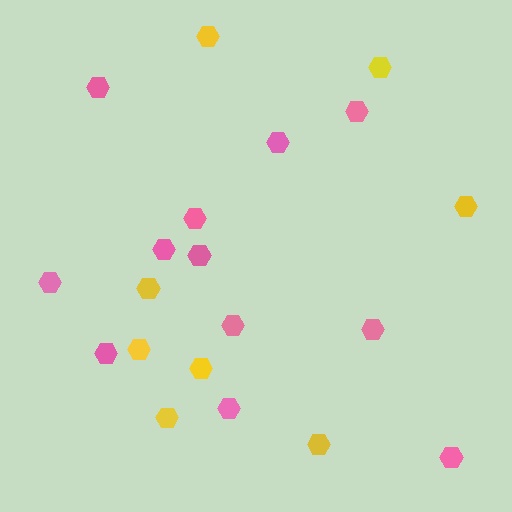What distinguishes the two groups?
There are 2 groups: one group of yellow hexagons (8) and one group of pink hexagons (12).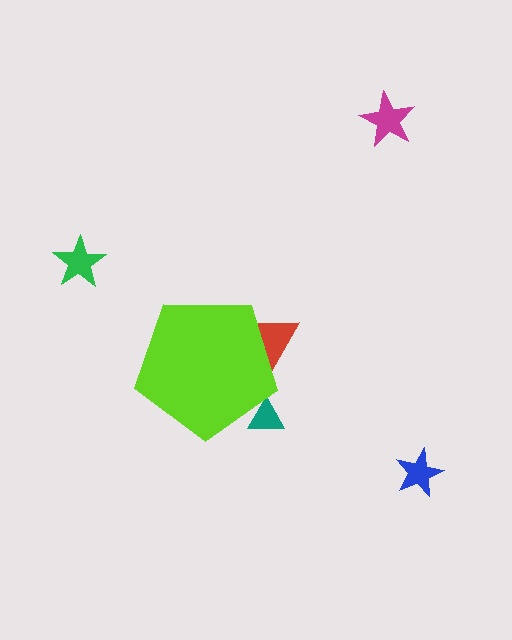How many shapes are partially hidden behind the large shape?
2 shapes are partially hidden.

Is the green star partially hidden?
No, the green star is fully visible.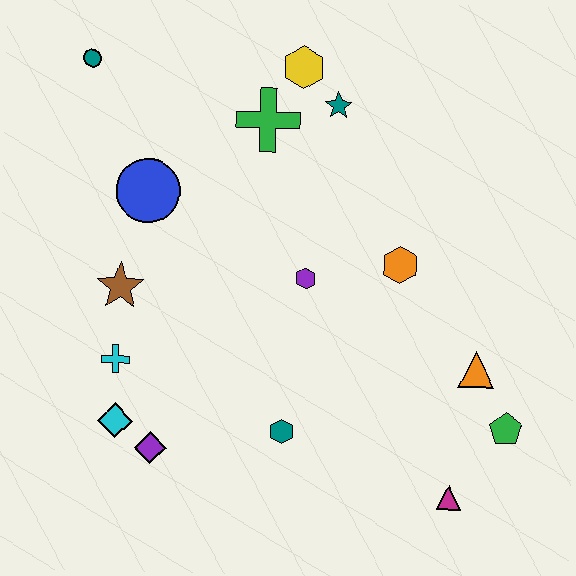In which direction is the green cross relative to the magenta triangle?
The green cross is above the magenta triangle.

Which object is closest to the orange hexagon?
The purple hexagon is closest to the orange hexagon.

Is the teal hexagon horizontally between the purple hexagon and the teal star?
No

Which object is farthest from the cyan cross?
The green pentagon is farthest from the cyan cross.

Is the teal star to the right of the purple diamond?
Yes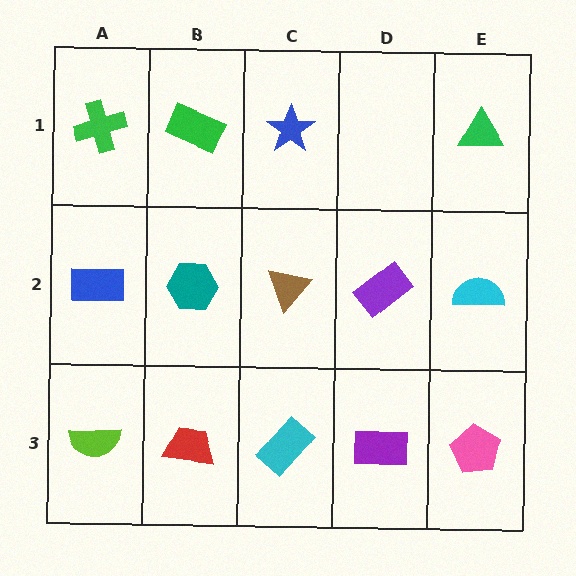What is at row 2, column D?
A purple rectangle.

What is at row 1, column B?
A green rectangle.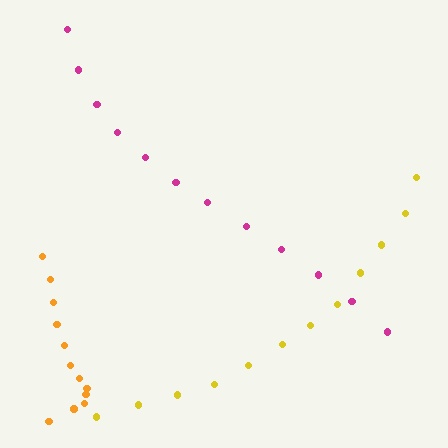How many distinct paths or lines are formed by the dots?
There are 3 distinct paths.